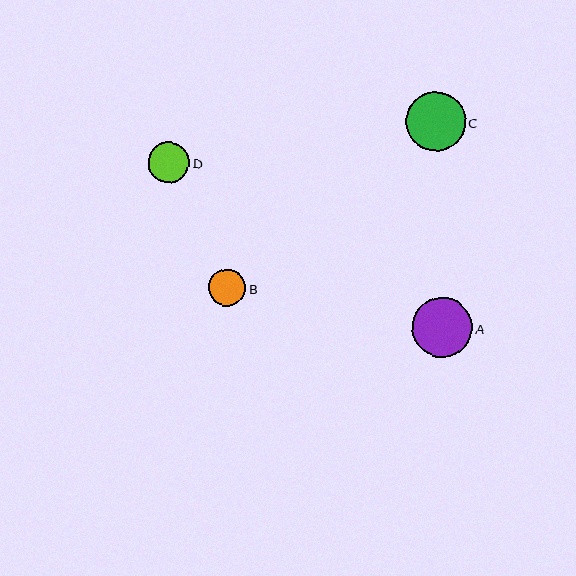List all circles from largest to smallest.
From largest to smallest: A, C, D, B.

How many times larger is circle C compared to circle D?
Circle C is approximately 1.4 times the size of circle D.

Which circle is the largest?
Circle A is the largest with a size of approximately 60 pixels.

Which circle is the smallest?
Circle B is the smallest with a size of approximately 38 pixels.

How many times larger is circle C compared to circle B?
Circle C is approximately 1.6 times the size of circle B.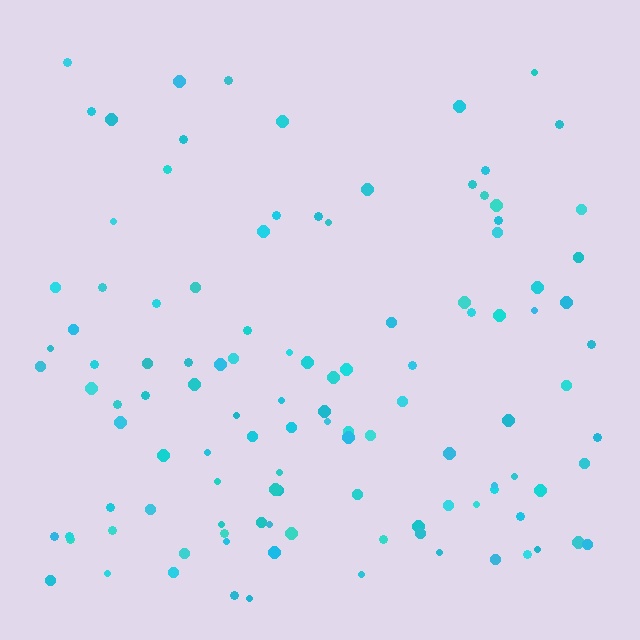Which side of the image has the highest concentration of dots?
The bottom.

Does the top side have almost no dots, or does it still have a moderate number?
Still a moderate number, just noticeably fewer than the bottom.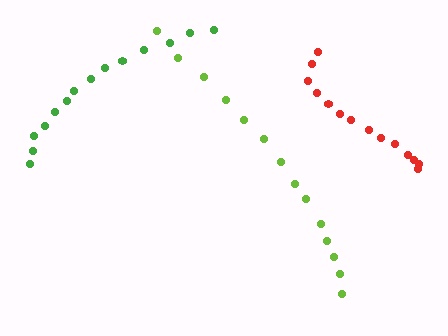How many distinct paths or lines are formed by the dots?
There are 3 distinct paths.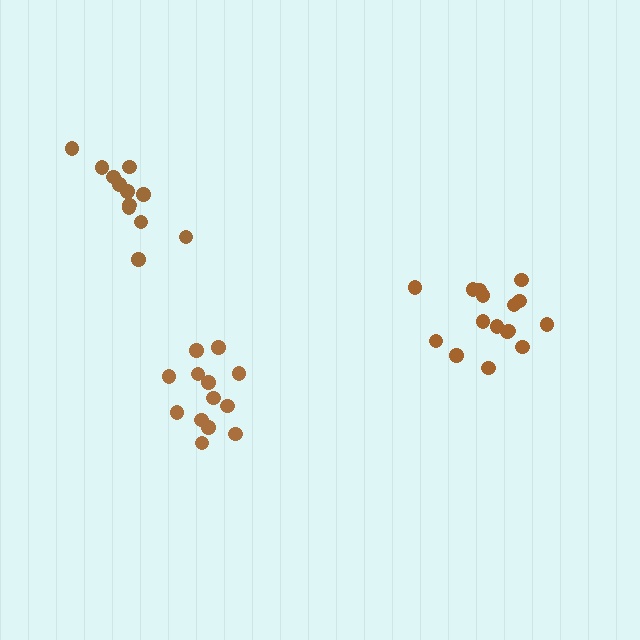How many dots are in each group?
Group 1: 13 dots, Group 2: 12 dots, Group 3: 16 dots (41 total).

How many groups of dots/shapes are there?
There are 3 groups.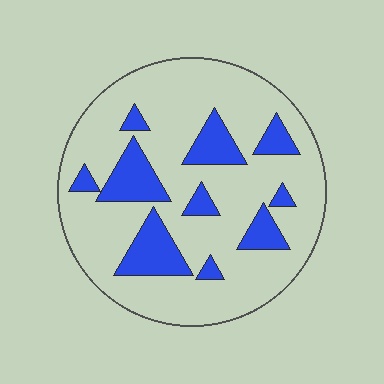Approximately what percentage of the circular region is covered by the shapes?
Approximately 20%.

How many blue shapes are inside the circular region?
10.